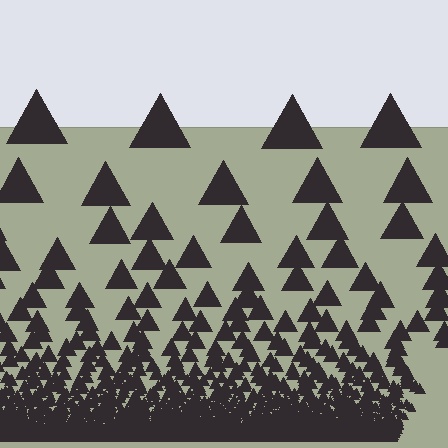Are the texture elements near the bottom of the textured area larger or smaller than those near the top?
Smaller. The gradient is inverted — elements near the bottom are smaller and denser.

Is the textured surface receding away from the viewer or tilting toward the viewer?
The surface appears to tilt toward the viewer. Texture elements get larger and sparser toward the top.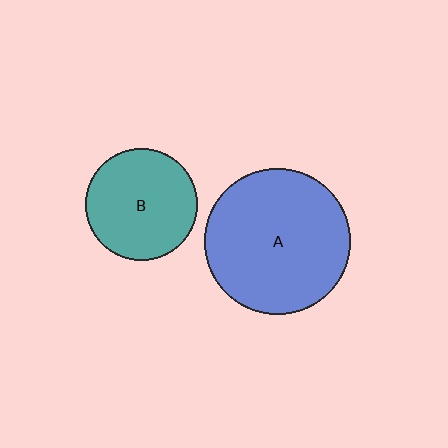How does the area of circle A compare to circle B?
Approximately 1.7 times.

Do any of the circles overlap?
No, none of the circles overlap.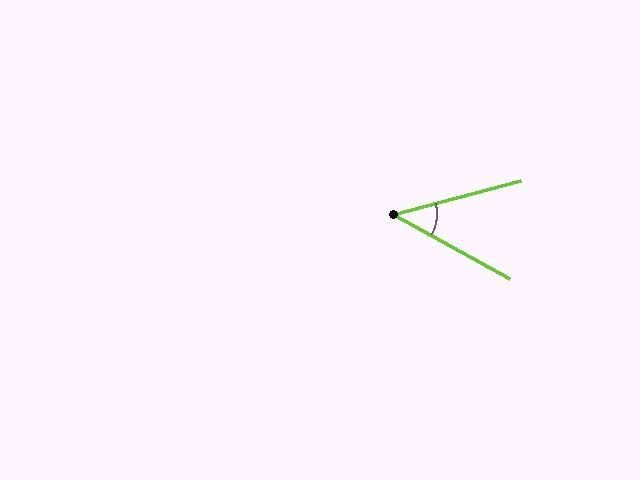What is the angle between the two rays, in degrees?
Approximately 44 degrees.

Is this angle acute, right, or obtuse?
It is acute.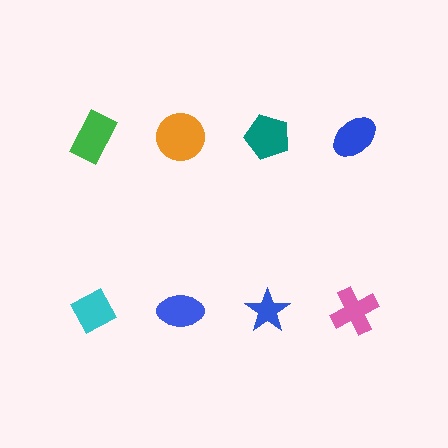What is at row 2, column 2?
A blue ellipse.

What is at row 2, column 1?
A cyan diamond.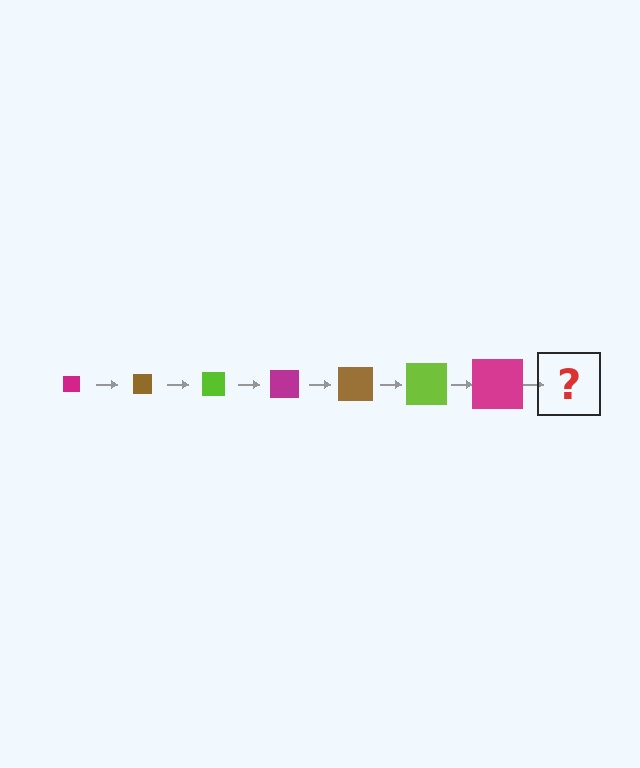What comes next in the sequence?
The next element should be a brown square, larger than the previous one.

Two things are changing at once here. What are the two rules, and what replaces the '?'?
The two rules are that the square grows larger each step and the color cycles through magenta, brown, and lime. The '?' should be a brown square, larger than the previous one.